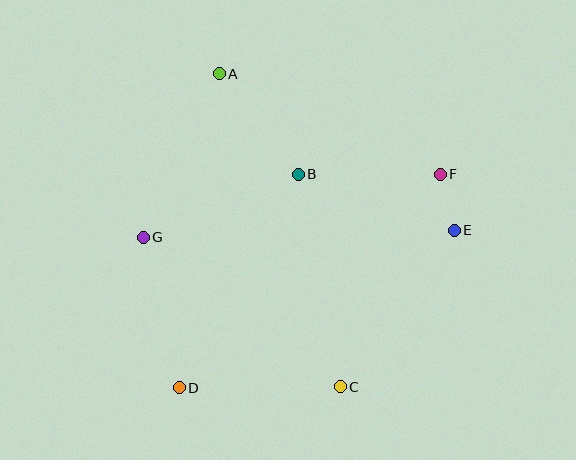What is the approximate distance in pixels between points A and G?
The distance between A and G is approximately 181 pixels.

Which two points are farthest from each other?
Points D and F are farthest from each other.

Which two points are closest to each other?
Points E and F are closest to each other.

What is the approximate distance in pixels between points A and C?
The distance between A and C is approximately 335 pixels.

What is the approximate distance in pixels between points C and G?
The distance between C and G is approximately 247 pixels.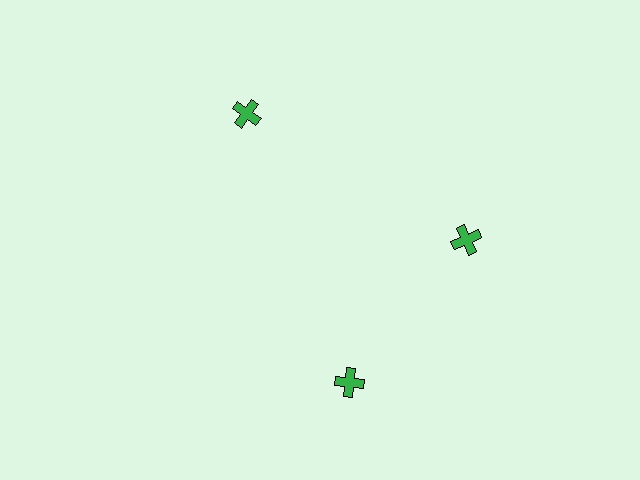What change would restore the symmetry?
The symmetry would be restored by rotating it back into even spacing with its neighbors so that all 3 crosses sit at equal angles and equal distance from the center.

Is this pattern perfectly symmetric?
No. The 3 green crosses are arranged in a ring, but one element near the 7 o'clock position is rotated out of alignment along the ring, breaking the 3-fold rotational symmetry.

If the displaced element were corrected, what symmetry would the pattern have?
It would have 3-fold rotational symmetry — the pattern would map onto itself every 120 degrees.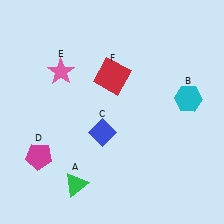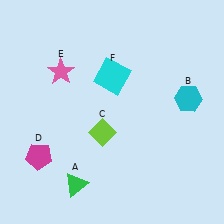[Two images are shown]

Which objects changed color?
C changed from blue to lime. F changed from red to cyan.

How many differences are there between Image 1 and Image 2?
There are 2 differences between the two images.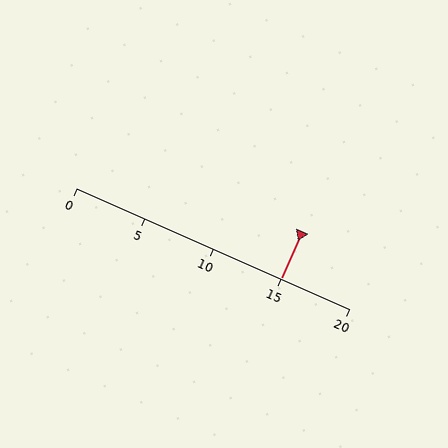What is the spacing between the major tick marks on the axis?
The major ticks are spaced 5 apart.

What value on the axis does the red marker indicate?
The marker indicates approximately 15.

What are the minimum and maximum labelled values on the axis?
The axis runs from 0 to 20.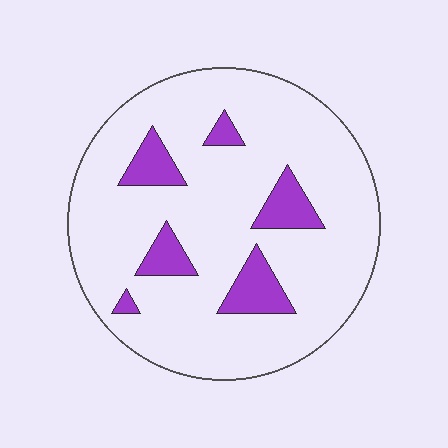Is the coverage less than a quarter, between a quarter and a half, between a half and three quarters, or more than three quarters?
Less than a quarter.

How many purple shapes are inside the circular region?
6.